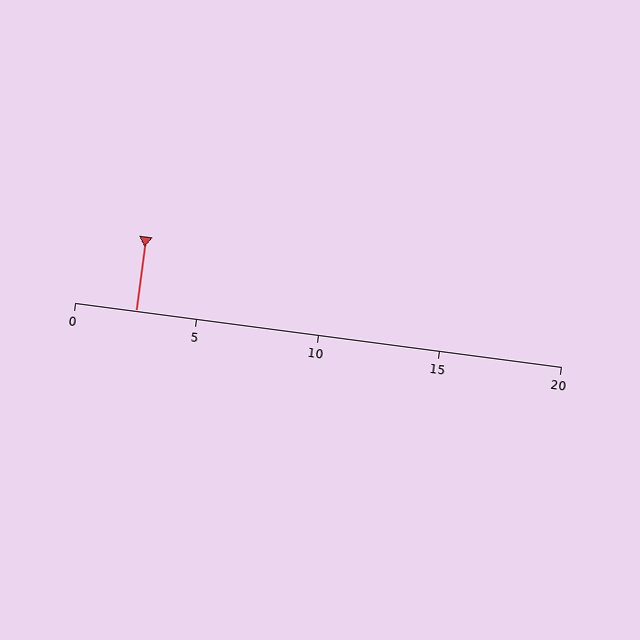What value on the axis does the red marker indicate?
The marker indicates approximately 2.5.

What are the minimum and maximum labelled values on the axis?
The axis runs from 0 to 20.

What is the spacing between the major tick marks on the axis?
The major ticks are spaced 5 apart.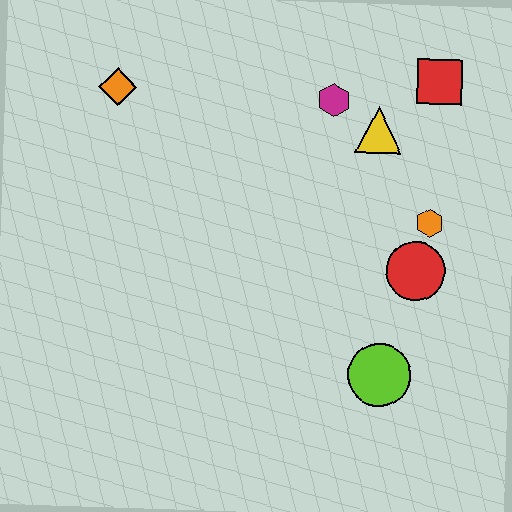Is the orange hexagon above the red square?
No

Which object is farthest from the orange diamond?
The lime circle is farthest from the orange diamond.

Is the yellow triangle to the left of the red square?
Yes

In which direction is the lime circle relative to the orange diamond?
The lime circle is below the orange diamond.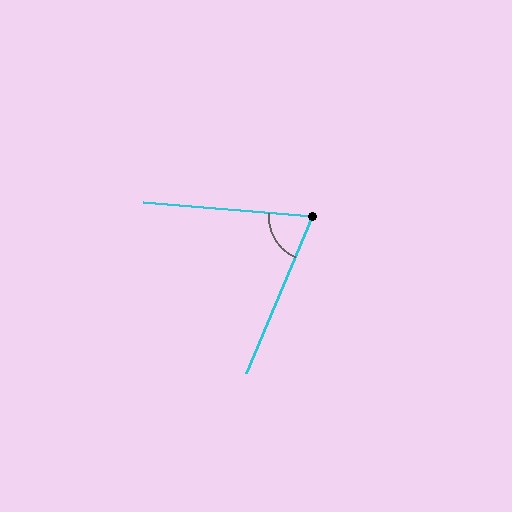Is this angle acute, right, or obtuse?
It is acute.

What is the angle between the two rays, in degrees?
Approximately 72 degrees.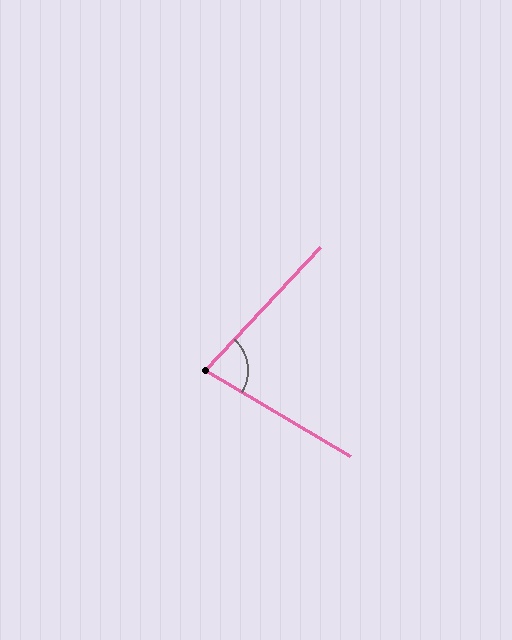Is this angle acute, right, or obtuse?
It is acute.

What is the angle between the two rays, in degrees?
Approximately 77 degrees.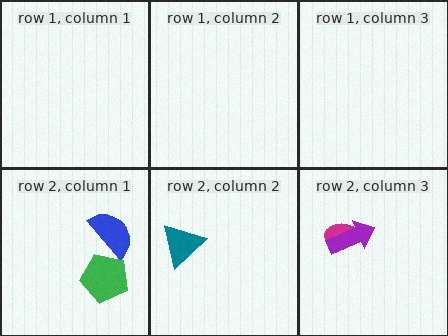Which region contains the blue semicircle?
The row 2, column 1 region.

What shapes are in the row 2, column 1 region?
The blue semicircle, the green pentagon.